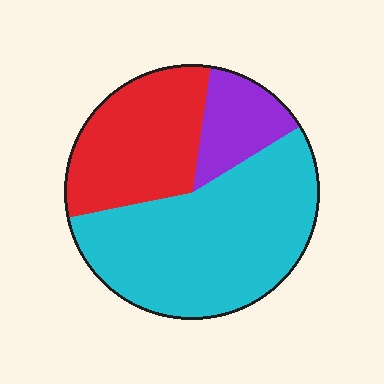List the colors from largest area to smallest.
From largest to smallest: cyan, red, purple.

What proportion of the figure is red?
Red covers about 30% of the figure.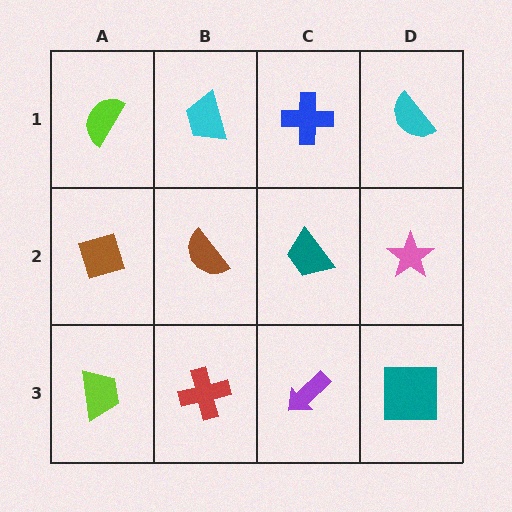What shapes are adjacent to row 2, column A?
A lime semicircle (row 1, column A), a lime trapezoid (row 3, column A), a brown semicircle (row 2, column B).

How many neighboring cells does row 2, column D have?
3.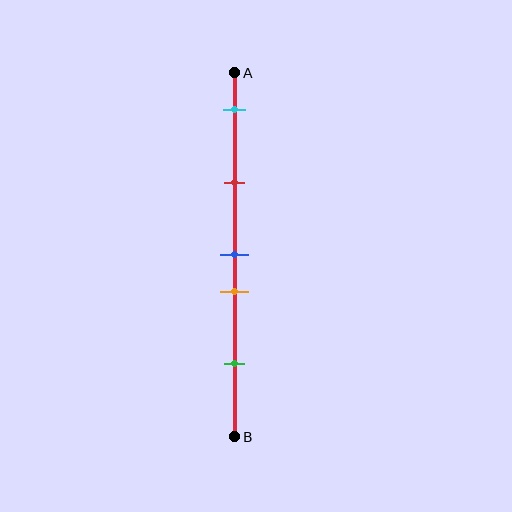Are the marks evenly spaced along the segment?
No, the marks are not evenly spaced.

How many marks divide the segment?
There are 5 marks dividing the segment.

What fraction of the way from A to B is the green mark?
The green mark is approximately 80% (0.8) of the way from A to B.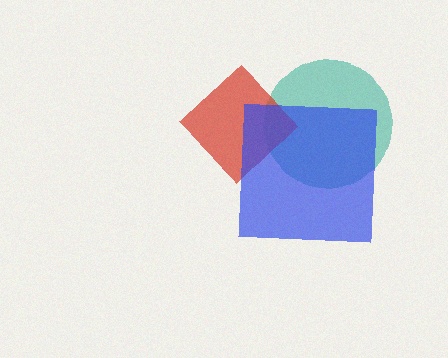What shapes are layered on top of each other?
The layered shapes are: a teal circle, a red diamond, a blue square.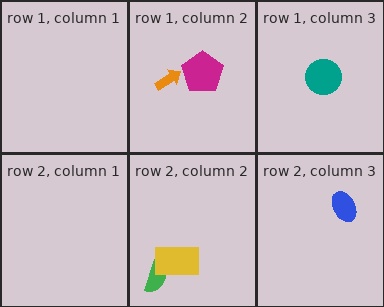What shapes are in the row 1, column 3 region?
The teal circle.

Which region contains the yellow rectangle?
The row 2, column 2 region.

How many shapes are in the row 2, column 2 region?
2.